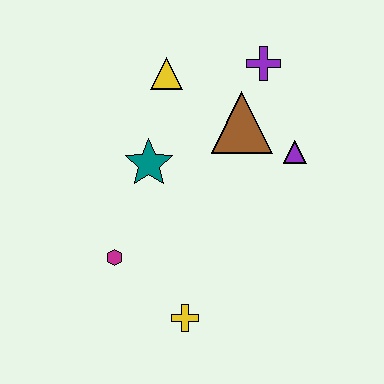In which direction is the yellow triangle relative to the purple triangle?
The yellow triangle is to the left of the purple triangle.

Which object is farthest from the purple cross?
The yellow cross is farthest from the purple cross.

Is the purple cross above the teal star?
Yes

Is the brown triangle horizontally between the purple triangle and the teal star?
Yes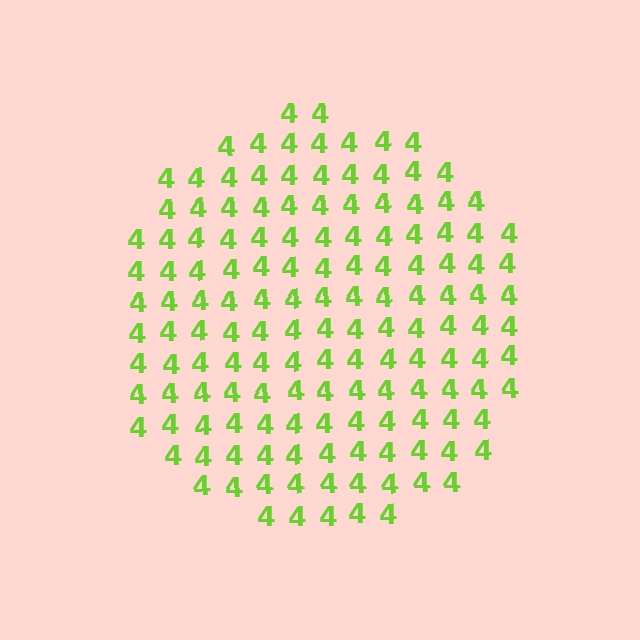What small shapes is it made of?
It is made of small digit 4's.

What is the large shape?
The large shape is a circle.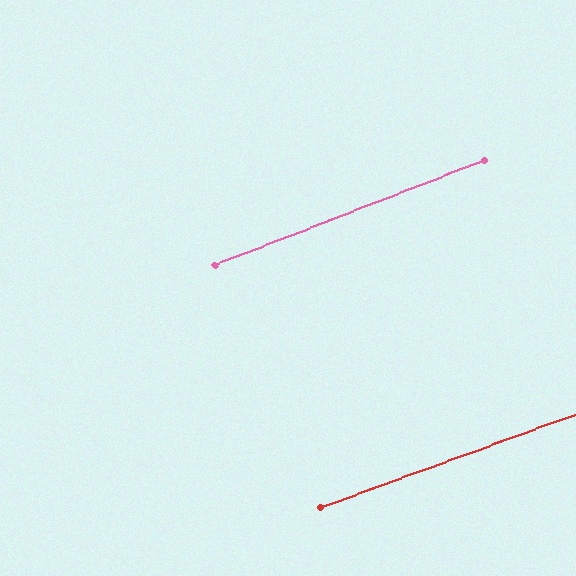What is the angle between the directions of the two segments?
Approximately 1 degree.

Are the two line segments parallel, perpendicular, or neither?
Parallel — their directions differ by only 1.4°.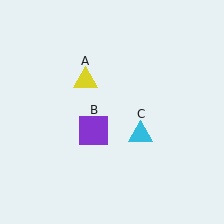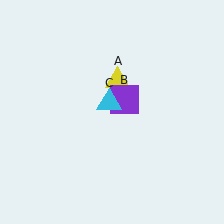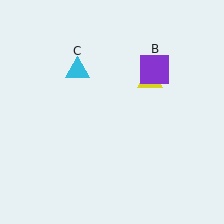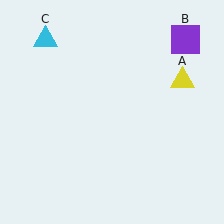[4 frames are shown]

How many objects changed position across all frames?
3 objects changed position: yellow triangle (object A), purple square (object B), cyan triangle (object C).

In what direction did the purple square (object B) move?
The purple square (object B) moved up and to the right.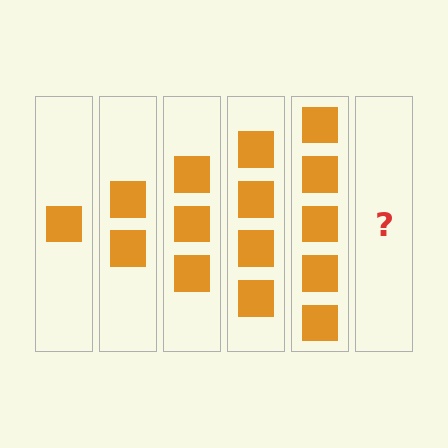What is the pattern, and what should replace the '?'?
The pattern is that each step adds one more square. The '?' should be 6 squares.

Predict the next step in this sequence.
The next step is 6 squares.